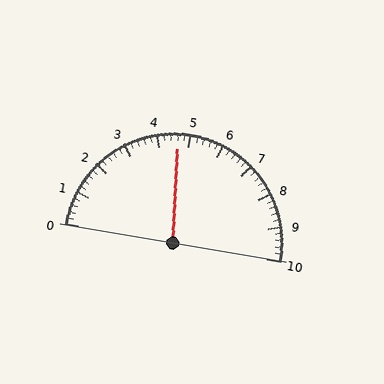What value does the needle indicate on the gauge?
The needle indicates approximately 4.6.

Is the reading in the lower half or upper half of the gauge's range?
The reading is in the lower half of the range (0 to 10).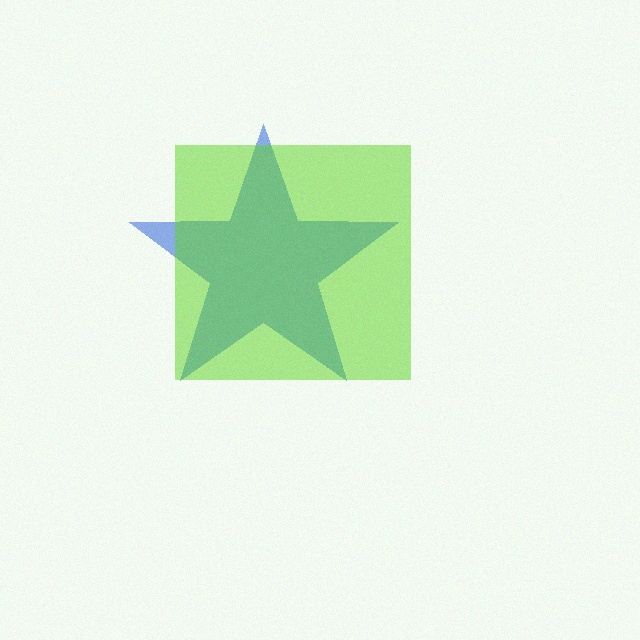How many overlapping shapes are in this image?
There are 2 overlapping shapes in the image.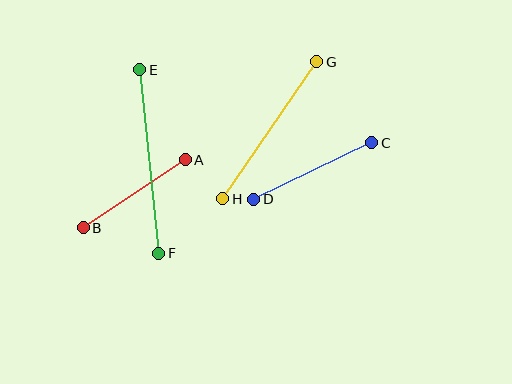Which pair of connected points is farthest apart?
Points E and F are farthest apart.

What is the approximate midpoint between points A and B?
The midpoint is at approximately (134, 194) pixels.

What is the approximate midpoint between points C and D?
The midpoint is at approximately (313, 171) pixels.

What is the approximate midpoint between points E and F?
The midpoint is at approximately (149, 162) pixels.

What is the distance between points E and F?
The distance is approximately 184 pixels.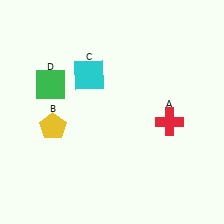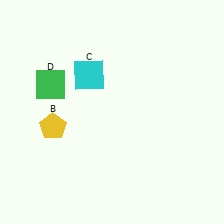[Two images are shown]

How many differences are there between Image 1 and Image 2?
There is 1 difference between the two images.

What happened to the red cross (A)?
The red cross (A) was removed in Image 2. It was in the bottom-right area of Image 1.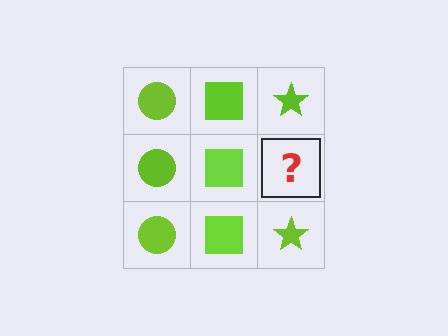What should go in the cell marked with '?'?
The missing cell should contain a lime star.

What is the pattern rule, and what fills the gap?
The rule is that each column has a consistent shape. The gap should be filled with a lime star.